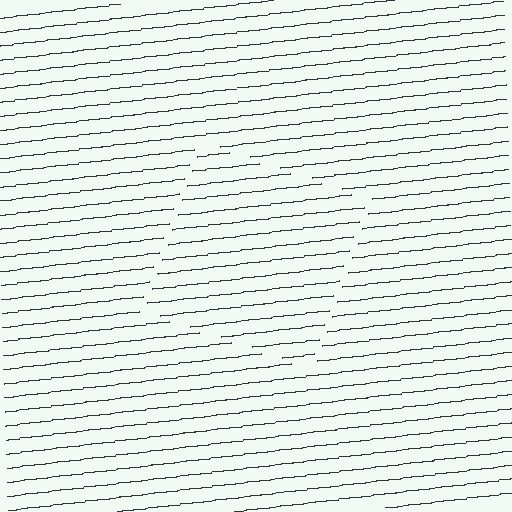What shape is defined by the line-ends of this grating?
An illusory square. The interior of the shape contains the same grating, shifted by half a period — the contour is defined by the phase discontinuity where line-ends from the inner and outer gratings abut.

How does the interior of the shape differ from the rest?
The interior of the shape contains the same grating, shifted by half a period — the contour is defined by the phase discontinuity where line-ends from the inner and outer gratings abut.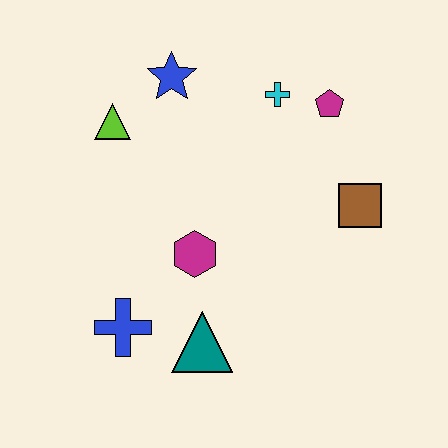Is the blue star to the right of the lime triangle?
Yes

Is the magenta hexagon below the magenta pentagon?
Yes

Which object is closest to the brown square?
The magenta pentagon is closest to the brown square.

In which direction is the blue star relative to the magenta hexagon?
The blue star is above the magenta hexagon.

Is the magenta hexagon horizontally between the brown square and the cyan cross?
No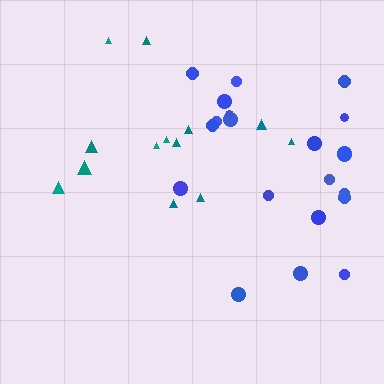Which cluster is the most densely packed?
Teal.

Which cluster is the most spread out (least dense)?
Blue.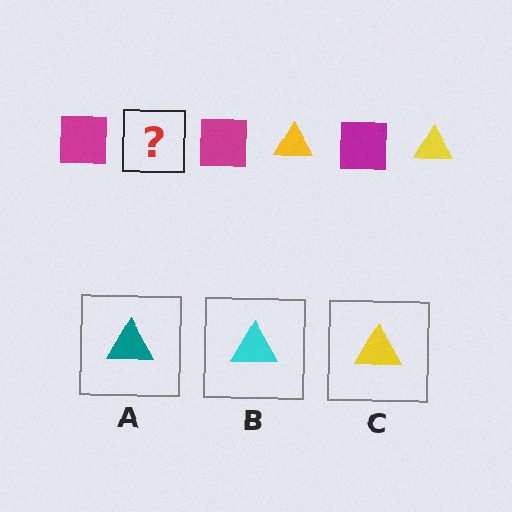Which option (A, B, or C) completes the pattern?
C.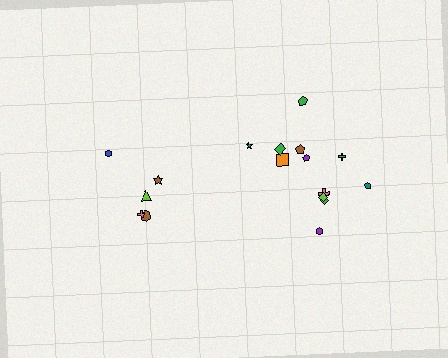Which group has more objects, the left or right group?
The right group.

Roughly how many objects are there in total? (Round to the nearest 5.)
Roughly 15 objects in total.